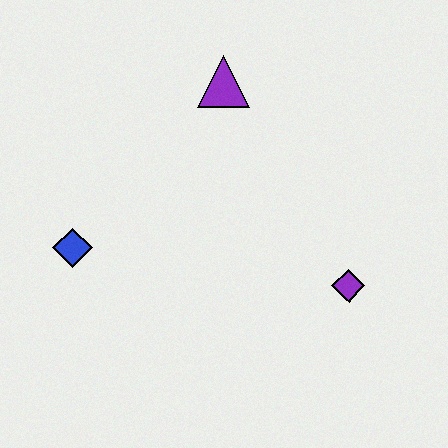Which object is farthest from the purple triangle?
The purple diamond is farthest from the purple triangle.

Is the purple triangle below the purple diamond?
No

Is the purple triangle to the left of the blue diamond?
No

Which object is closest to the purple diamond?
The purple triangle is closest to the purple diamond.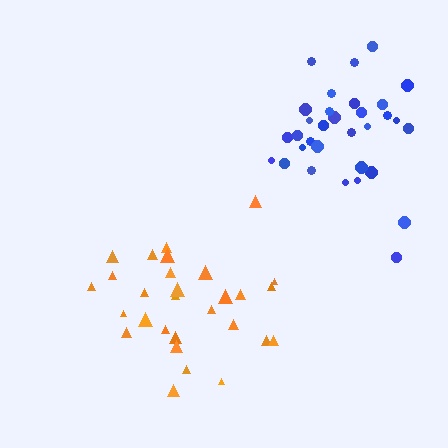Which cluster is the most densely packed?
Blue.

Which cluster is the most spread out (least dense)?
Orange.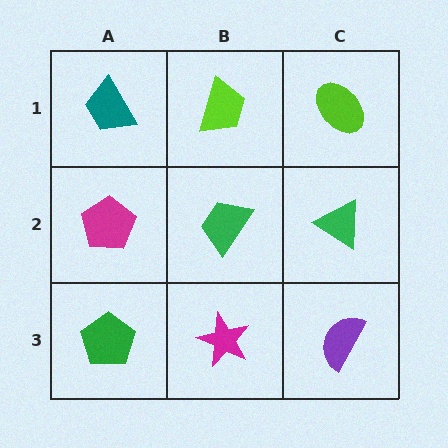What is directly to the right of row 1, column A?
A lime trapezoid.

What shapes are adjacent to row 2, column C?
A lime ellipse (row 1, column C), a purple semicircle (row 3, column C), a green trapezoid (row 2, column B).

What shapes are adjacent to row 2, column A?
A teal trapezoid (row 1, column A), a green pentagon (row 3, column A), a green trapezoid (row 2, column B).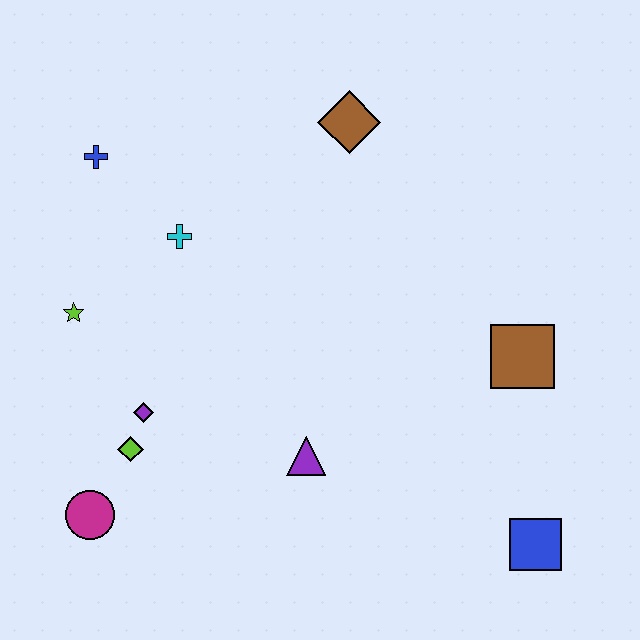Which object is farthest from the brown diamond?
The magenta circle is farthest from the brown diamond.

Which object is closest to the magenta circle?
The lime diamond is closest to the magenta circle.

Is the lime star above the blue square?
Yes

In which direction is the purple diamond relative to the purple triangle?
The purple diamond is to the left of the purple triangle.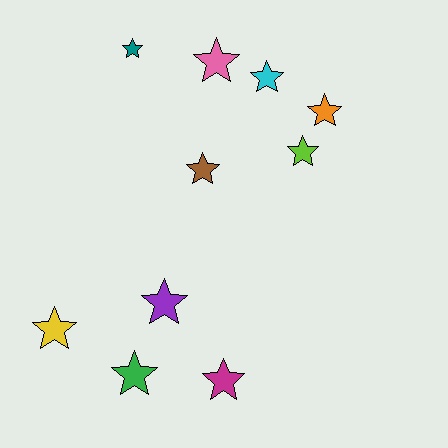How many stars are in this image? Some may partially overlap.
There are 10 stars.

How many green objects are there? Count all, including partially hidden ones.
There is 1 green object.